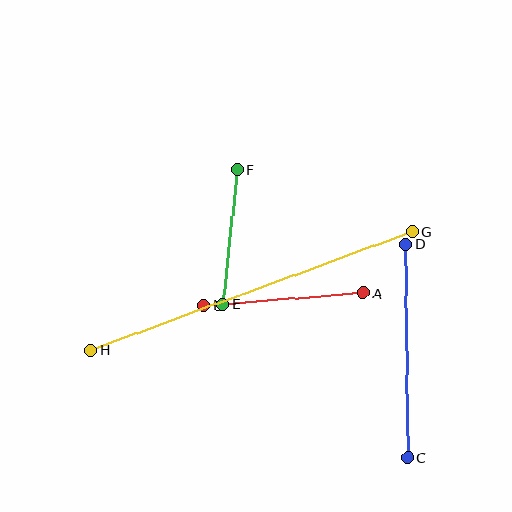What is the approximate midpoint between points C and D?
The midpoint is at approximately (407, 351) pixels.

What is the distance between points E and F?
The distance is approximately 135 pixels.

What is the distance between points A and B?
The distance is approximately 160 pixels.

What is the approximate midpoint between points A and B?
The midpoint is at approximately (284, 299) pixels.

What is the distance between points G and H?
The distance is approximately 343 pixels.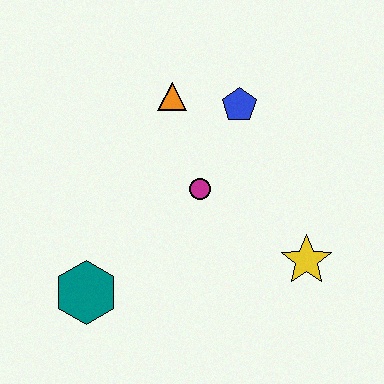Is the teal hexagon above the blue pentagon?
No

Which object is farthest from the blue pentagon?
The teal hexagon is farthest from the blue pentagon.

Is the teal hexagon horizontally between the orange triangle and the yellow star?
No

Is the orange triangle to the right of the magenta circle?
No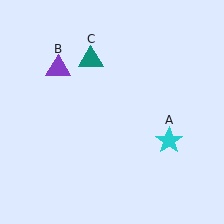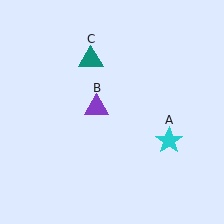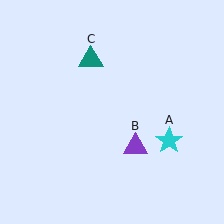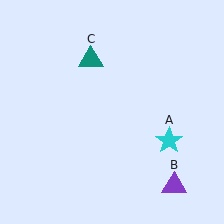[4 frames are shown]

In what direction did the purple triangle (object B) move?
The purple triangle (object B) moved down and to the right.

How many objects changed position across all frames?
1 object changed position: purple triangle (object B).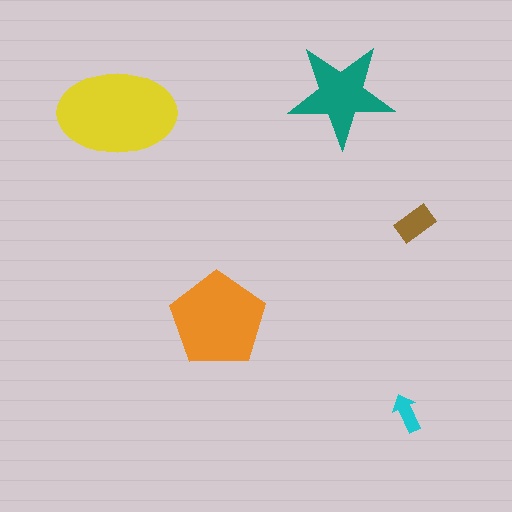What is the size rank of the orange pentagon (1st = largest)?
2nd.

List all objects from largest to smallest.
The yellow ellipse, the orange pentagon, the teal star, the brown rectangle, the cyan arrow.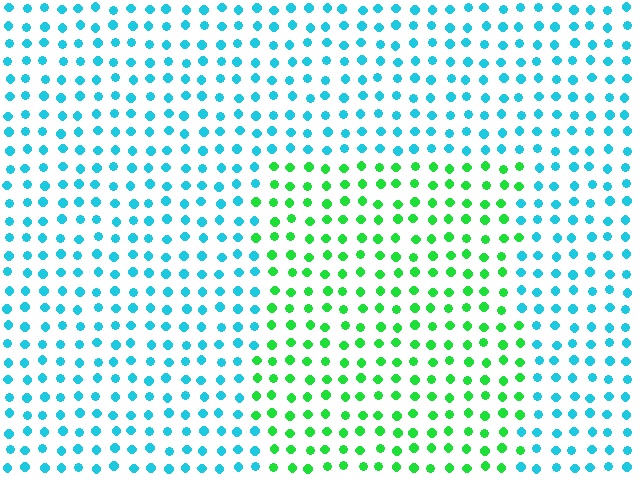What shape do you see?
I see a rectangle.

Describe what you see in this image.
The image is filled with small cyan elements in a uniform arrangement. A rectangle-shaped region is visible where the elements are tinted to a slightly different hue, forming a subtle color boundary.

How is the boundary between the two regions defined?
The boundary is defined purely by a slight shift in hue (about 59 degrees). Spacing, size, and orientation are identical on both sides.